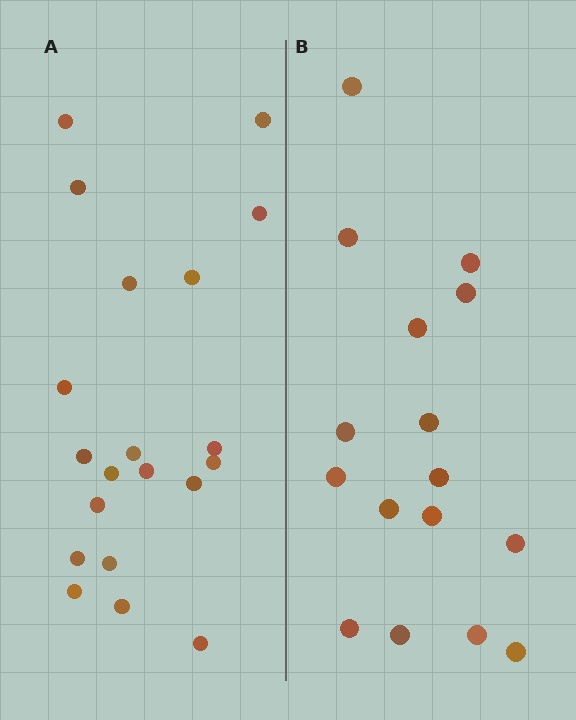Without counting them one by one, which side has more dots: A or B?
Region A (the left region) has more dots.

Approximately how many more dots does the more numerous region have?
Region A has about 4 more dots than region B.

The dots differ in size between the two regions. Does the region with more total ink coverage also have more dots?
No. Region B has more total ink coverage because its dots are larger, but region A actually contains more individual dots. Total area can be misleading — the number of items is what matters here.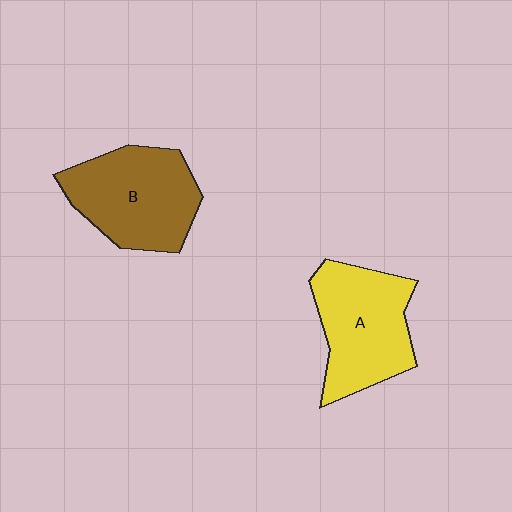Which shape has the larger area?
Shape B (brown).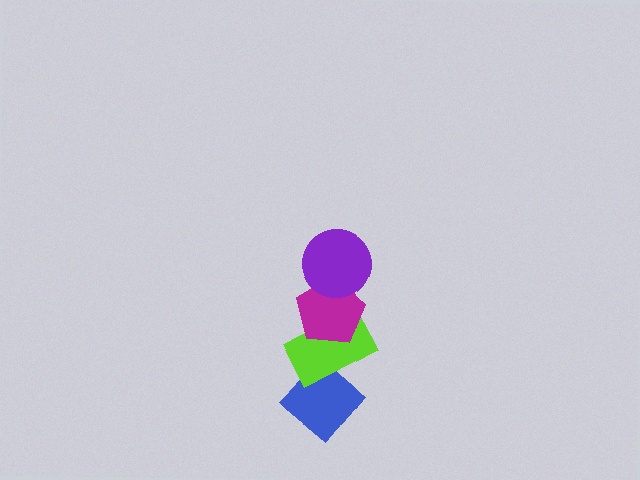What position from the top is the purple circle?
The purple circle is 1st from the top.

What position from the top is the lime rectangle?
The lime rectangle is 3rd from the top.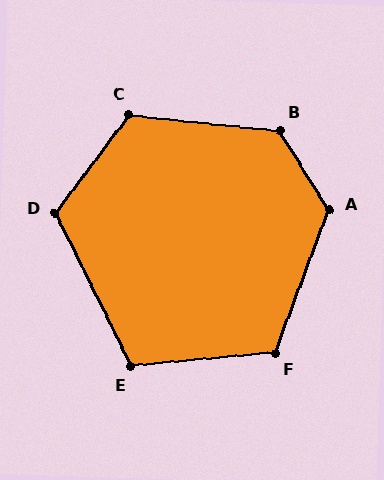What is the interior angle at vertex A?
Approximately 128 degrees (obtuse).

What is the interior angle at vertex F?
Approximately 116 degrees (obtuse).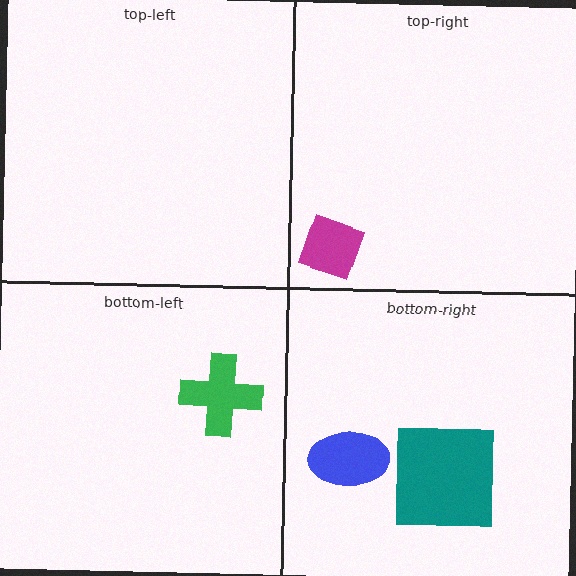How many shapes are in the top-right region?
1.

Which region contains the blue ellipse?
The bottom-right region.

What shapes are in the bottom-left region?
The green cross.